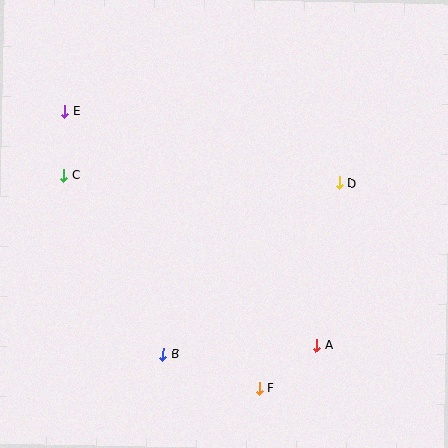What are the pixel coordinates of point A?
Point A is at (316, 345).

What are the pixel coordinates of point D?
Point D is at (339, 183).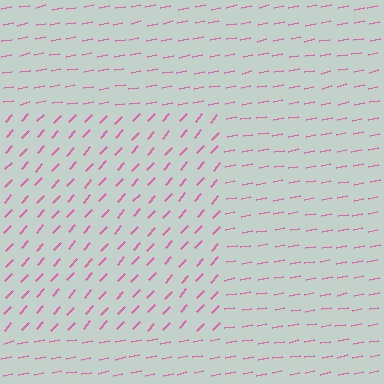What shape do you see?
I see a rectangle.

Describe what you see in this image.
The image is filled with small pink line segments. A rectangle region in the image has lines oriented differently from the surrounding lines, creating a visible texture boundary.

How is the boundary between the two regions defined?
The boundary is defined purely by a change in line orientation (approximately 36 degrees difference). All lines are the same color and thickness.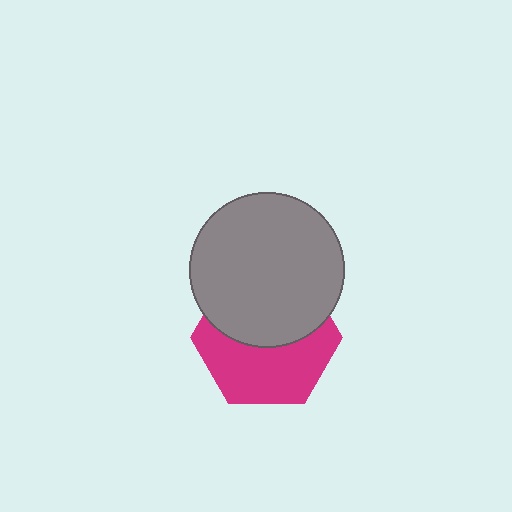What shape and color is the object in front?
The object in front is a gray circle.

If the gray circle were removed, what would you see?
You would see the complete magenta hexagon.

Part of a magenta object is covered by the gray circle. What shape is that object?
It is a hexagon.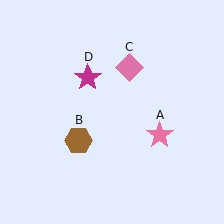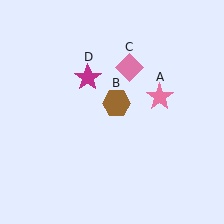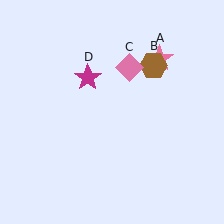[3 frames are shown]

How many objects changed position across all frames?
2 objects changed position: pink star (object A), brown hexagon (object B).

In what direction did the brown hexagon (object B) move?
The brown hexagon (object B) moved up and to the right.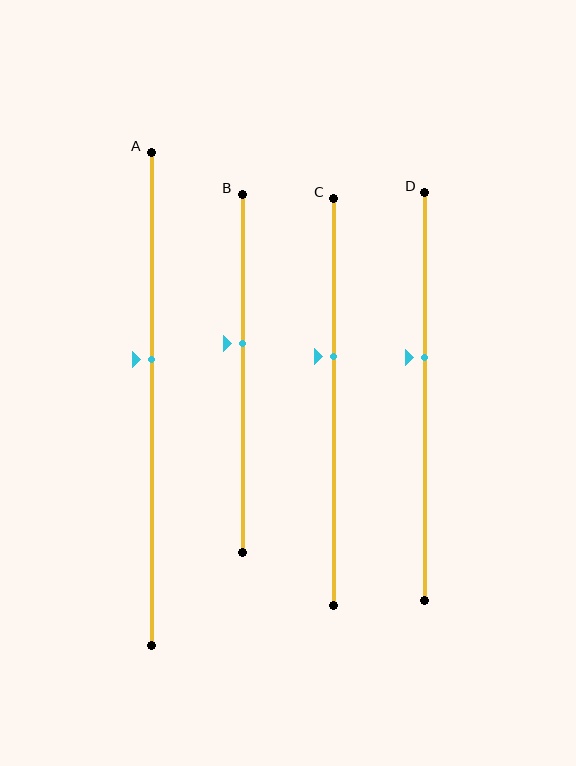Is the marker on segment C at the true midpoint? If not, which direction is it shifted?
No, the marker on segment C is shifted upward by about 11% of the segment length.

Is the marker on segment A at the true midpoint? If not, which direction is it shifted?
No, the marker on segment A is shifted upward by about 8% of the segment length.